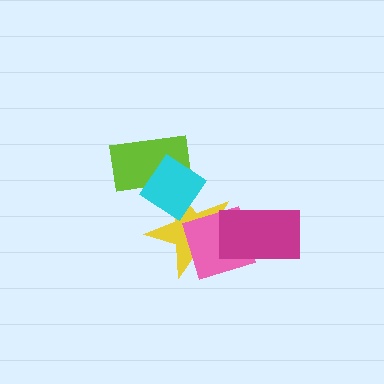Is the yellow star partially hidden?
Yes, it is partially covered by another shape.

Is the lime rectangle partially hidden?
Yes, it is partially covered by another shape.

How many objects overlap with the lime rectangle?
1 object overlaps with the lime rectangle.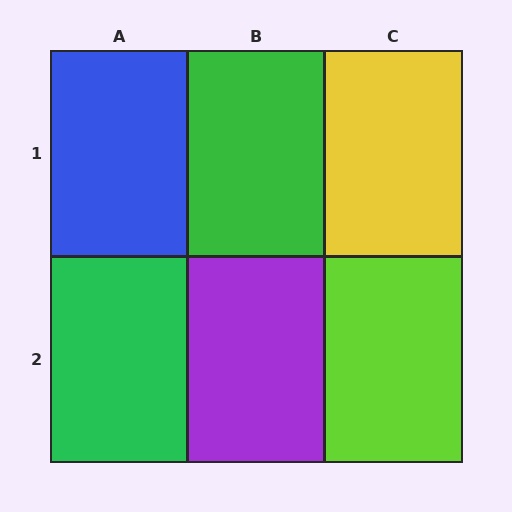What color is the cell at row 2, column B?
Purple.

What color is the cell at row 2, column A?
Green.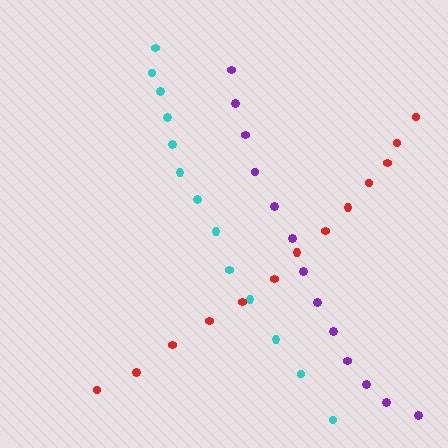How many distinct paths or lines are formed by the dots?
There are 3 distinct paths.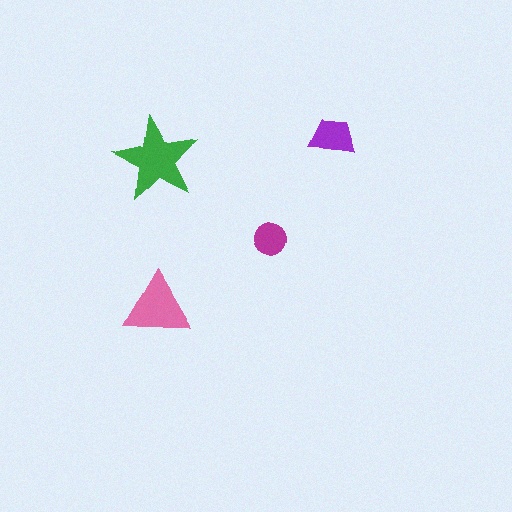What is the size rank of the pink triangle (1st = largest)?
2nd.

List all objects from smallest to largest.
The magenta circle, the purple trapezoid, the pink triangle, the green star.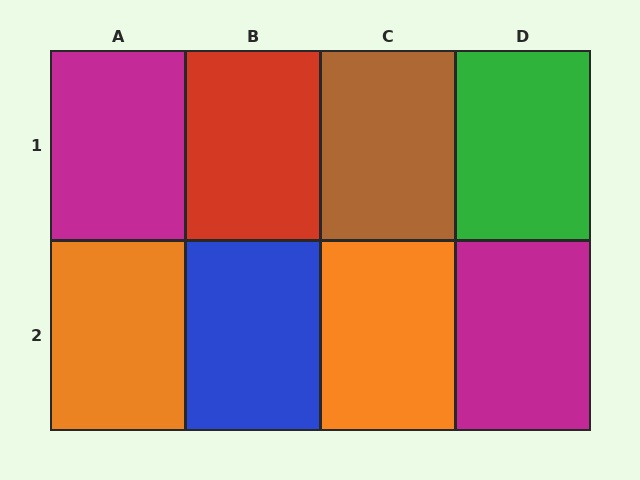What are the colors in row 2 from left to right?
Orange, blue, orange, magenta.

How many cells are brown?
1 cell is brown.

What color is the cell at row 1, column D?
Green.